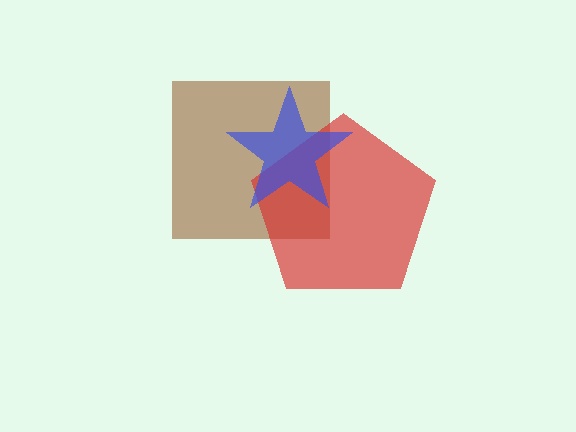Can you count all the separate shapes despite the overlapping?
Yes, there are 3 separate shapes.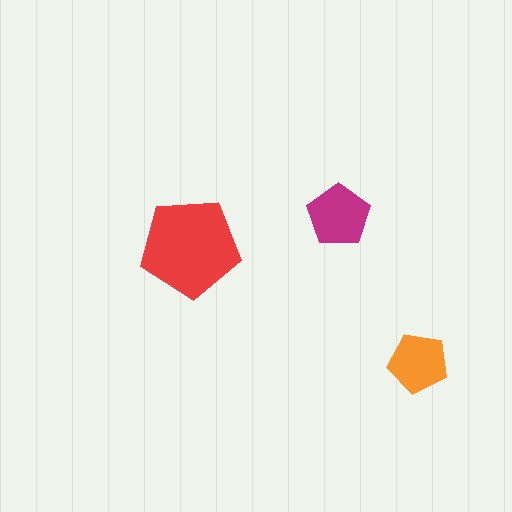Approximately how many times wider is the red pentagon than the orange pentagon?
About 1.5 times wider.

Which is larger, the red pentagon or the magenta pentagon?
The red one.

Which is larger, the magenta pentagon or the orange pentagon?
The magenta one.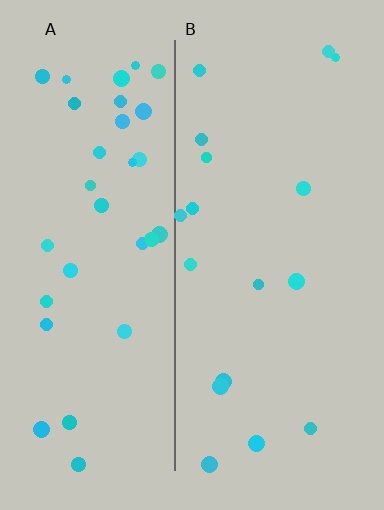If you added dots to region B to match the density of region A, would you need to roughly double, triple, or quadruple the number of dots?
Approximately double.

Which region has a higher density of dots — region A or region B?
A (the left).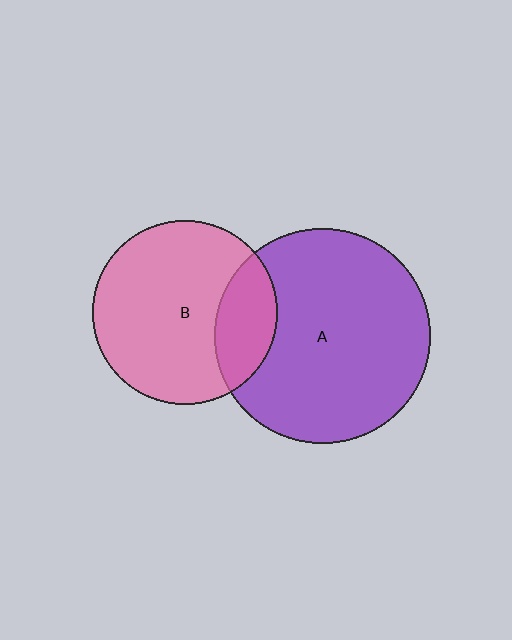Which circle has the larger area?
Circle A (purple).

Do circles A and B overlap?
Yes.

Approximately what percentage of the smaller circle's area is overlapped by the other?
Approximately 20%.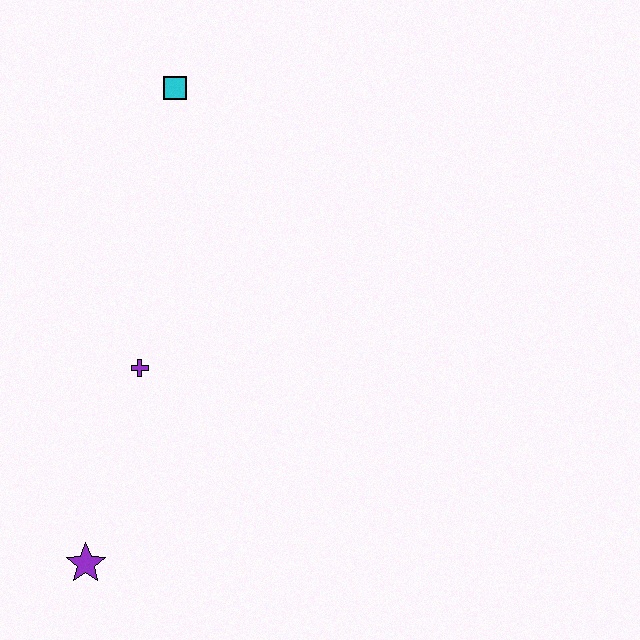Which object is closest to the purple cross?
The purple star is closest to the purple cross.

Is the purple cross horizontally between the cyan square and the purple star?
Yes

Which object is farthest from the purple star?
The cyan square is farthest from the purple star.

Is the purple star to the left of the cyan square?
Yes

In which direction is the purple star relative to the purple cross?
The purple star is below the purple cross.